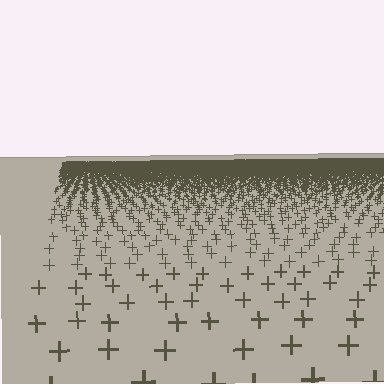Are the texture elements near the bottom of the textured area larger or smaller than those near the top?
Larger. Near the bottom, elements are closer to the viewer and appear at a bigger on-screen size.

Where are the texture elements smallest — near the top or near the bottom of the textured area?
Near the top.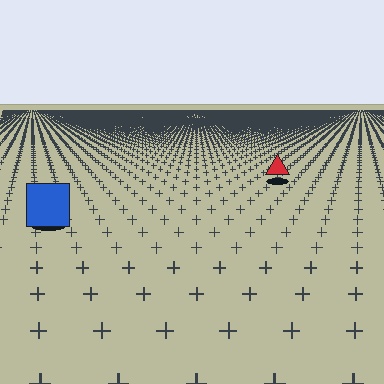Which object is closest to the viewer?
The blue square is closest. The texture marks near it are larger and more spread out.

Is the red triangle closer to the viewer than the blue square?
No. The blue square is closer — you can tell from the texture gradient: the ground texture is coarser near it.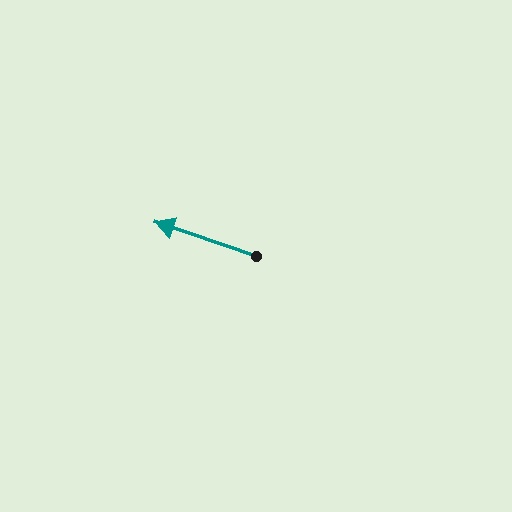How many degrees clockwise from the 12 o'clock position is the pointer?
Approximately 289 degrees.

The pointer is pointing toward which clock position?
Roughly 10 o'clock.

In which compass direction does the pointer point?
West.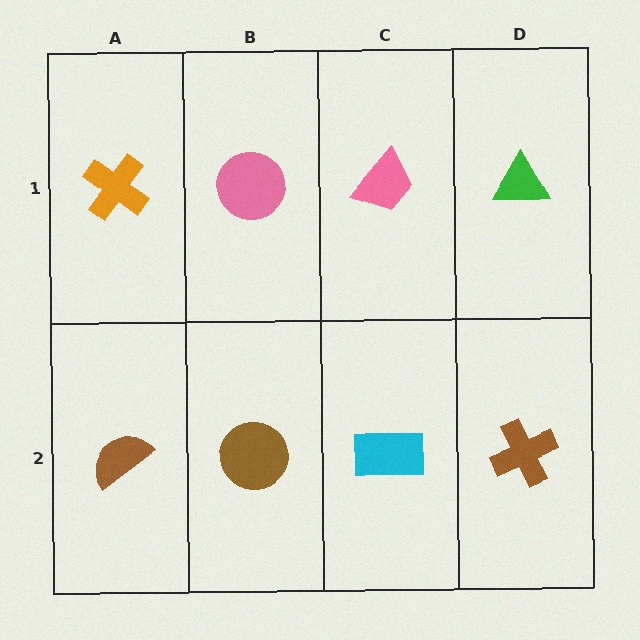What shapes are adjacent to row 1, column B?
A brown circle (row 2, column B), an orange cross (row 1, column A), a pink trapezoid (row 1, column C).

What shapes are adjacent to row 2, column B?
A pink circle (row 1, column B), a brown semicircle (row 2, column A), a cyan rectangle (row 2, column C).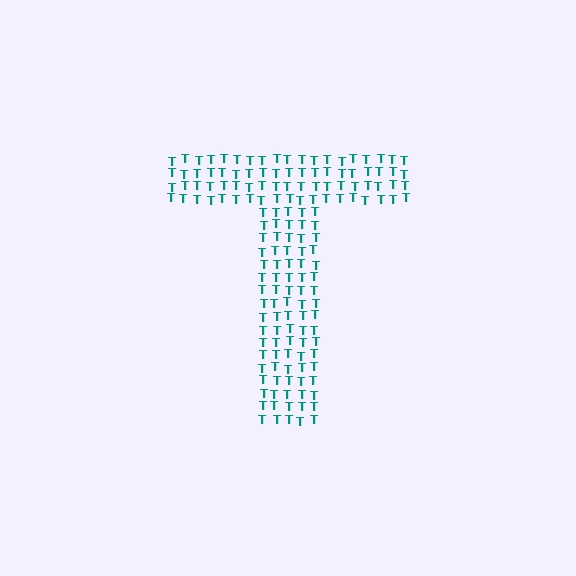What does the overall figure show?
The overall figure shows the letter T.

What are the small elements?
The small elements are letter T's.